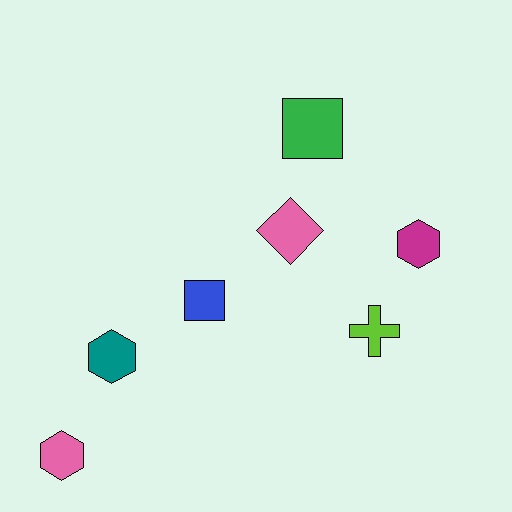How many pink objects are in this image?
There are 2 pink objects.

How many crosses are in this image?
There is 1 cross.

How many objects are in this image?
There are 7 objects.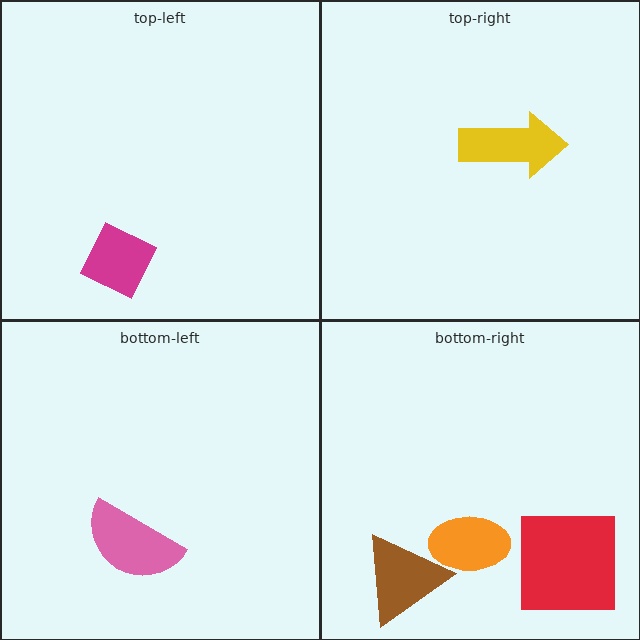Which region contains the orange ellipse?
The bottom-right region.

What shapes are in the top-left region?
The magenta diamond.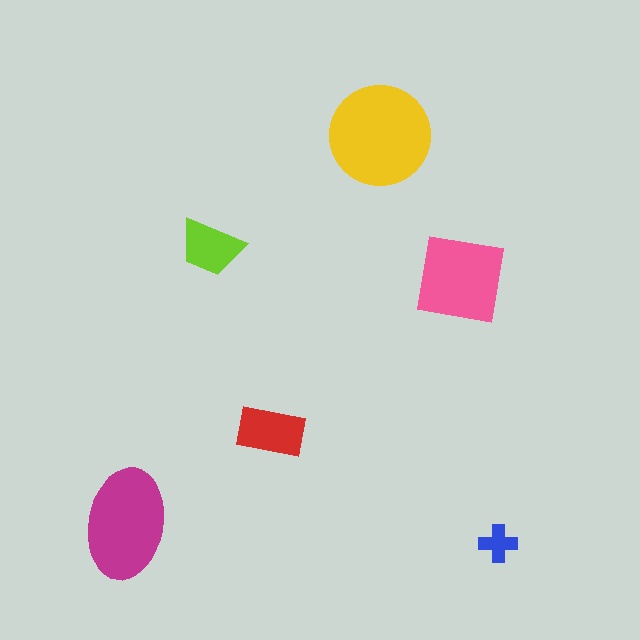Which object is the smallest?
The blue cross.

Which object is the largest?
The yellow circle.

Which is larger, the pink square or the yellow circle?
The yellow circle.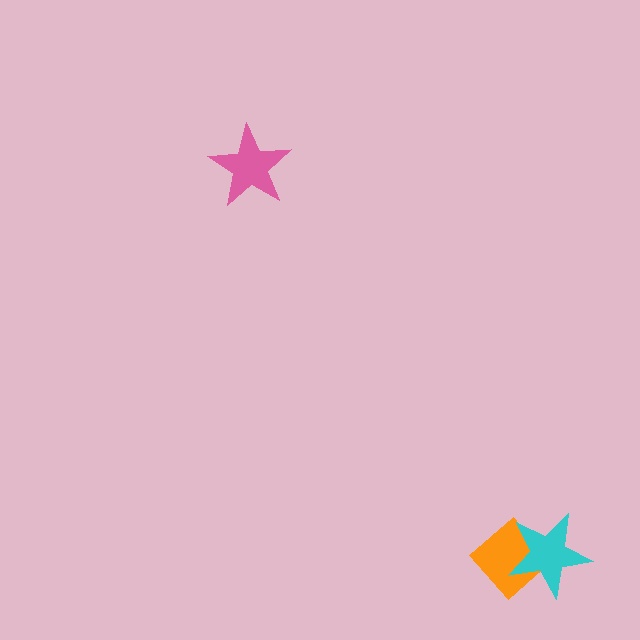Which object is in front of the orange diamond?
The cyan star is in front of the orange diamond.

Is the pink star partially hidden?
No, no other shape covers it.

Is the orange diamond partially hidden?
Yes, it is partially covered by another shape.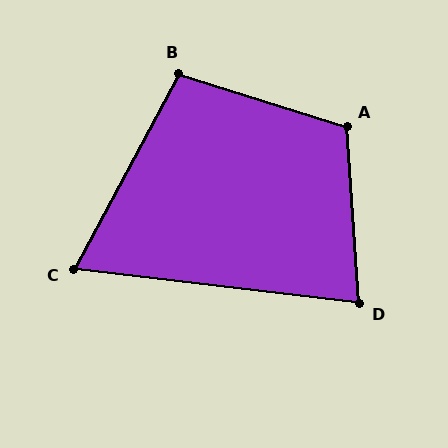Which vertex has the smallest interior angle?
C, at approximately 69 degrees.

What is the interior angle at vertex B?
Approximately 101 degrees (obtuse).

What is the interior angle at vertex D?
Approximately 79 degrees (acute).